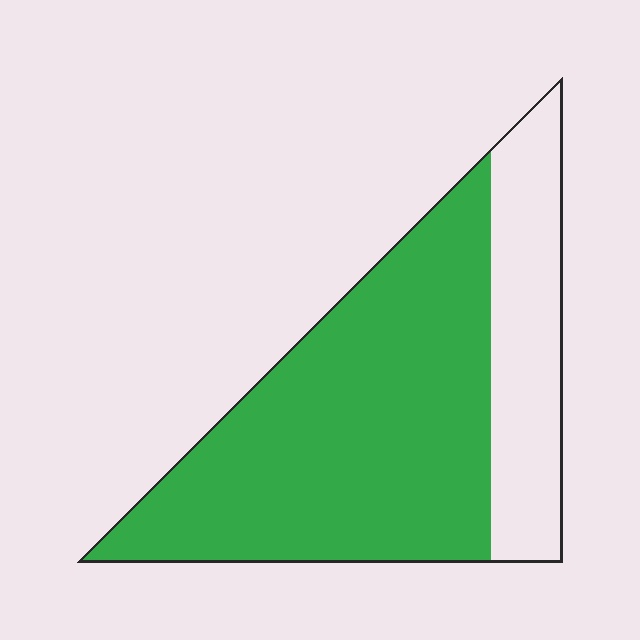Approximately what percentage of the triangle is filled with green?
Approximately 75%.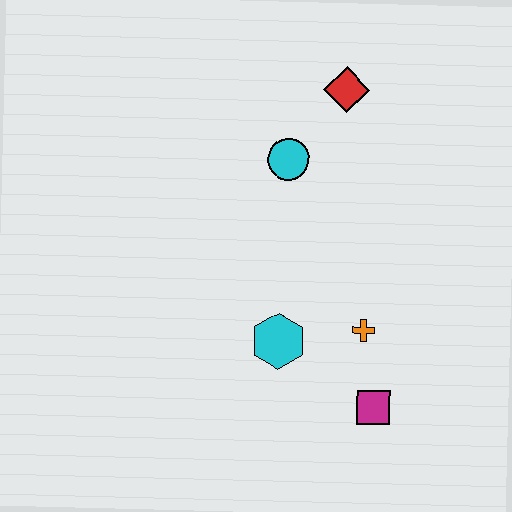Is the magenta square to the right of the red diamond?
Yes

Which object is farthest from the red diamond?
The magenta square is farthest from the red diamond.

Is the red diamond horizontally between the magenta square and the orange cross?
No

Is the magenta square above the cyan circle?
No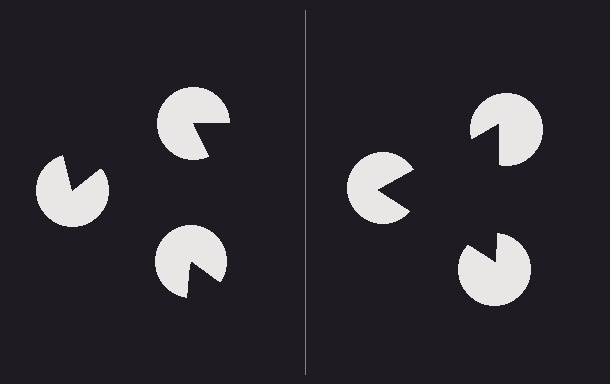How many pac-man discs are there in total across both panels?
6 — 3 on each side.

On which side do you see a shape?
An illusory triangle appears on the right side. On the left side the wedge cuts are rotated, so no coherent shape forms.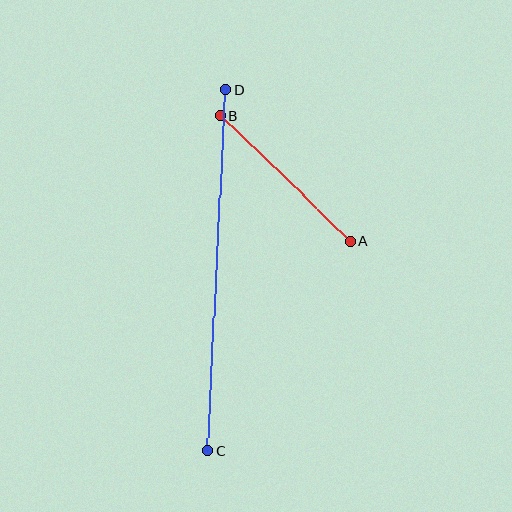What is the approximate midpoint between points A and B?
The midpoint is at approximately (285, 178) pixels.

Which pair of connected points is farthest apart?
Points C and D are farthest apart.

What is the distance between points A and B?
The distance is approximately 180 pixels.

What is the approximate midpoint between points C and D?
The midpoint is at approximately (217, 270) pixels.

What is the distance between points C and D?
The distance is approximately 361 pixels.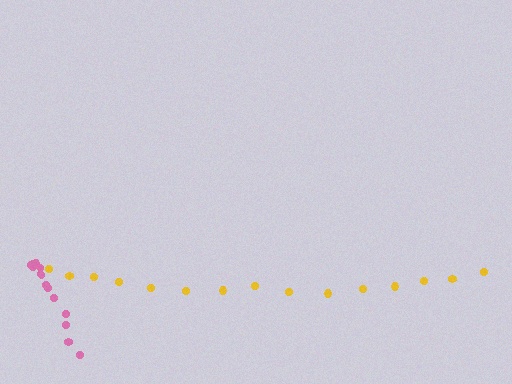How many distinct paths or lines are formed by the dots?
There are 2 distinct paths.